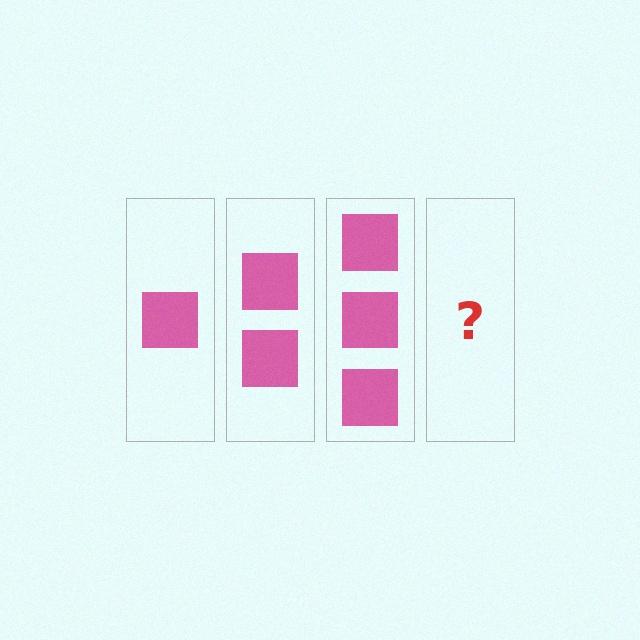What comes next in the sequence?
The next element should be 4 squares.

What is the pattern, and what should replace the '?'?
The pattern is that each step adds one more square. The '?' should be 4 squares.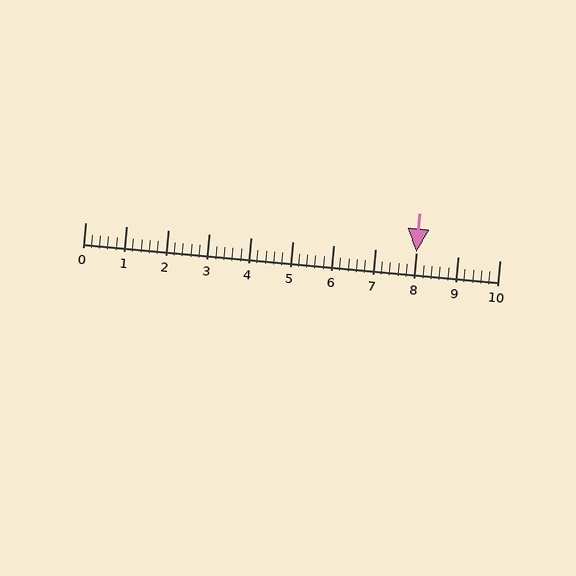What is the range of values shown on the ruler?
The ruler shows values from 0 to 10.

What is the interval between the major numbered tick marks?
The major tick marks are spaced 1 units apart.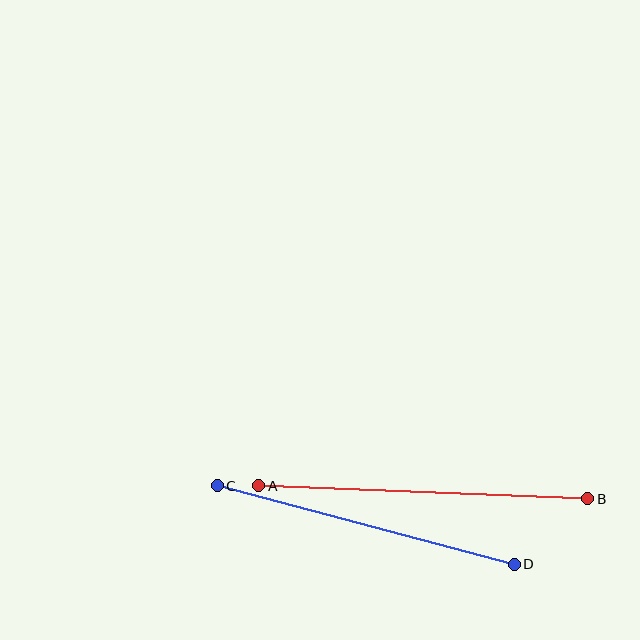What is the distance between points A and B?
The distance is approximately 329 pixels.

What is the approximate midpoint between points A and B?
The midpoint is at approximately (423, 492) pixels.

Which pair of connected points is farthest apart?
Points A and B are farthest apart.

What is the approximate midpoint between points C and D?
The midpoint is at approximately (366, 525) pixels.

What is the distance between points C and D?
The distance is approximately 307 pixels.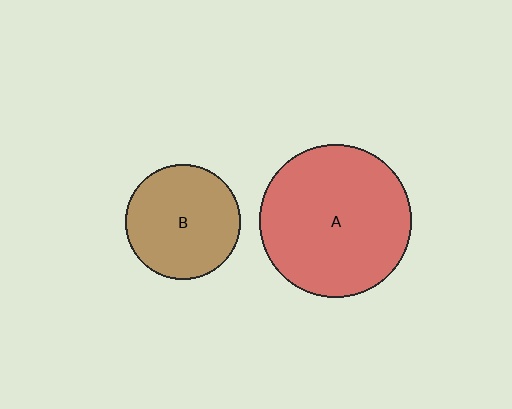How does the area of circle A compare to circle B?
Approximately 1.8 times.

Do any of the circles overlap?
No, none of the circles overlap.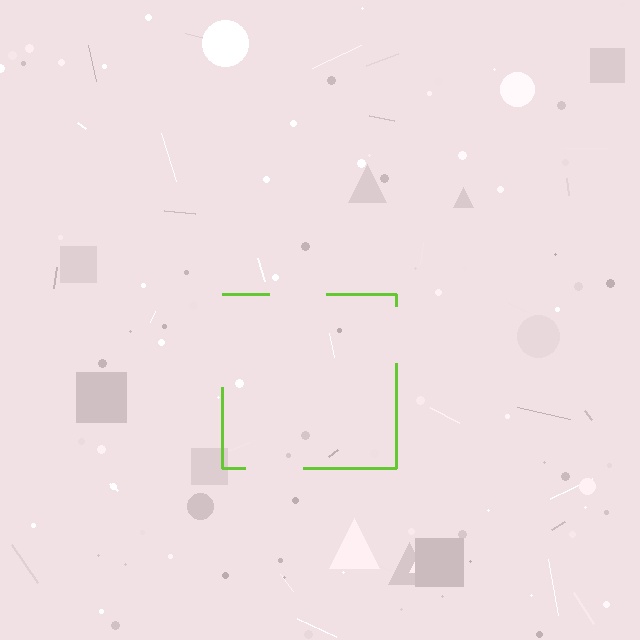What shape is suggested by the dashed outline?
The dashed outline suggests a square.